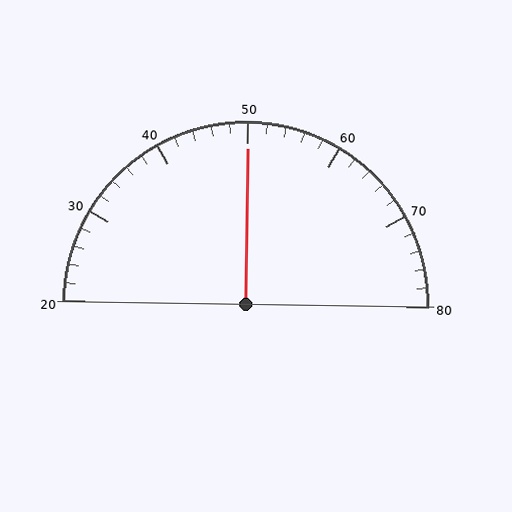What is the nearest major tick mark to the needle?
The nearest major tick mark is 50.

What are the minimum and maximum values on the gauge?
The gauge ranges from 20 to 80.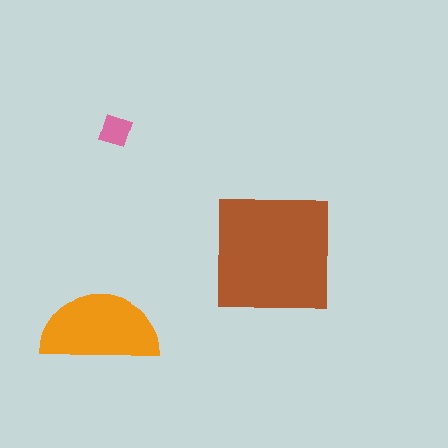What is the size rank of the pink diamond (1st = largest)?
3rd.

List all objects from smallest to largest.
The pink diamond, the orange semicircle, the brown square.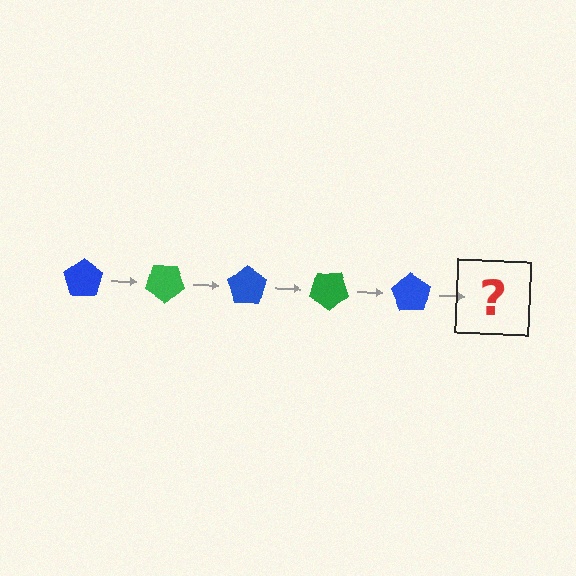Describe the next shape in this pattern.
It should be a green pentagon, rotated 175 degrees from the start.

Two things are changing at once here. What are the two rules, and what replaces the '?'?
The two rules are that it rotates 35 degrees each step and the color cycles through blue and green. The '?' should be a green pentagon, rotated 175 degrees from the start.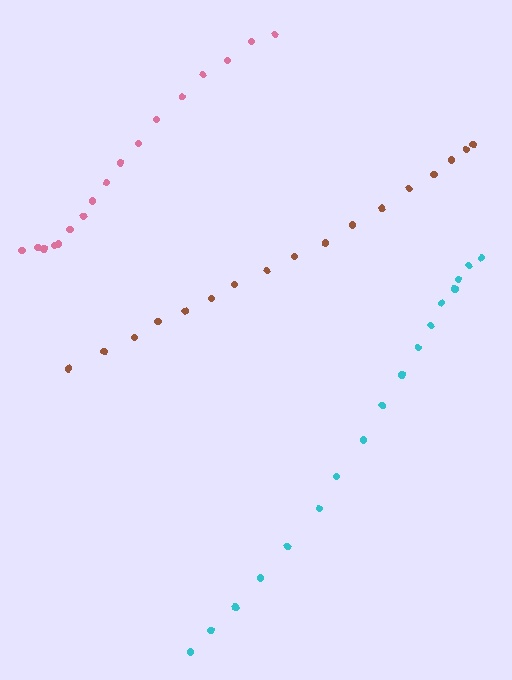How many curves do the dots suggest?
There are 3 distinct paths.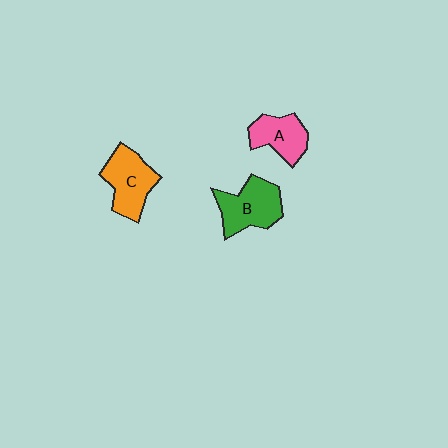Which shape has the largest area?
Shape B (green).